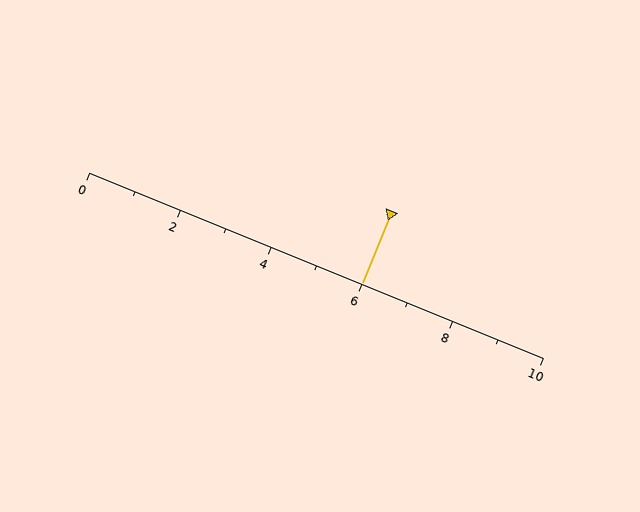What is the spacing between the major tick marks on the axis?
The major ticks are spaced 2 apart.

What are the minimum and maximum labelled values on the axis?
The axis runs from 0 to 10.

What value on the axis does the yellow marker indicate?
The marker indicates approximately 6.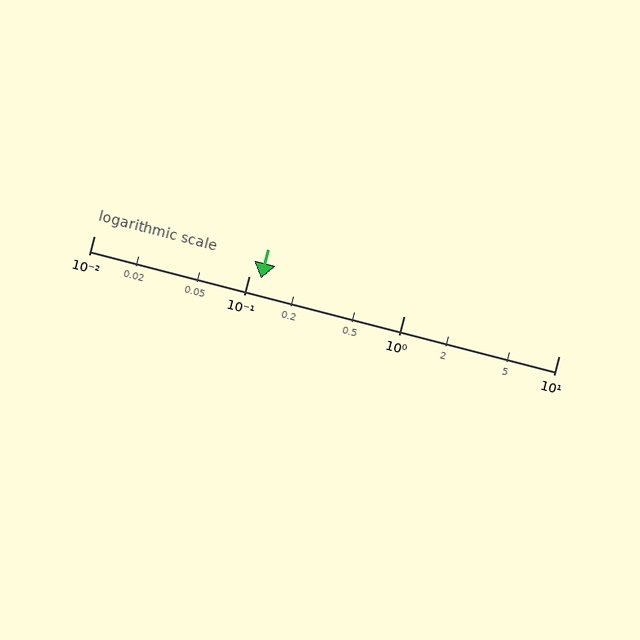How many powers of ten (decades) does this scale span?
The scale spans 3 decades, from 0.01 to 10.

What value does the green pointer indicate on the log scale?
The pointer indicates approximately 0.12.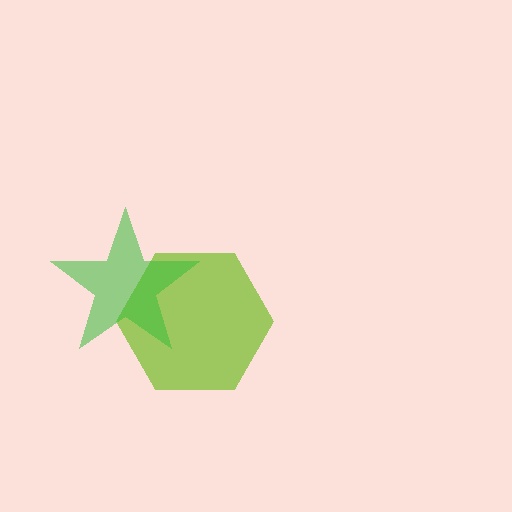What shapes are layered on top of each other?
The layered shapes are: a lime hexagon, a green star.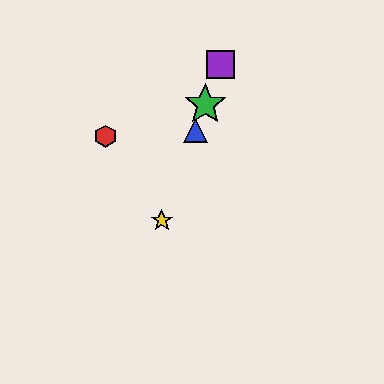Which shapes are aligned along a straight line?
The blue triangle, the green star, the yellow star, the purple square are aligned along a straight line.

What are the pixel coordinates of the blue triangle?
The blue triangle is at (195, 131).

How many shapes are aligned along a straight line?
4 shapes (the blue triangle, the green star, the yellow star, the purple square) are aligned along a straight line.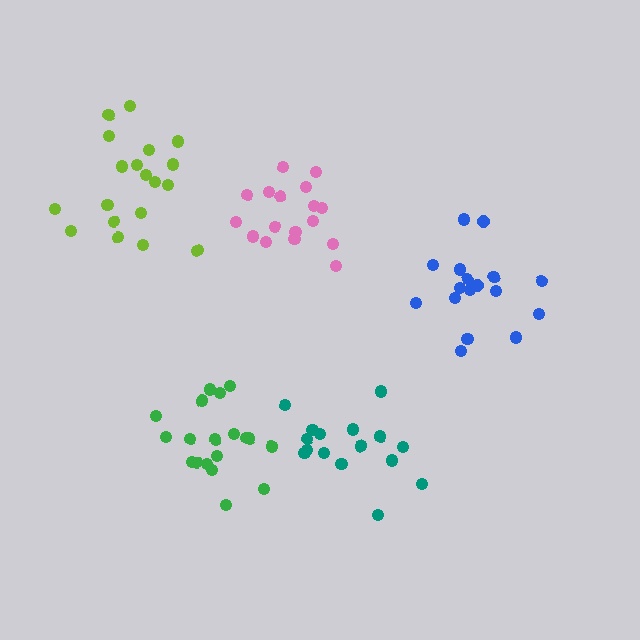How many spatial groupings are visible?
There are 5 spatial groupings.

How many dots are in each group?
Group 1: 17 dots, Group 2: 19 dots, Group 3: 16 dots, Group 4: 17 dots, Group 5: 19 dots (88 total).